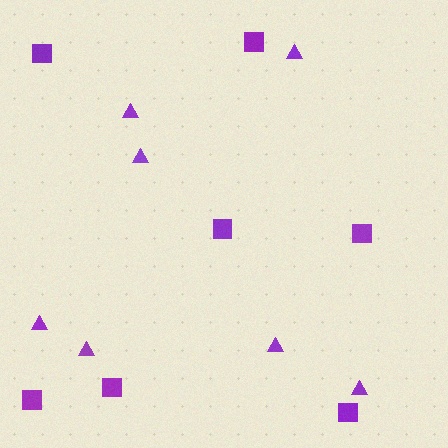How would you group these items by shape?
There are 2 groups: one group of triangles (7) and one group of squares (7).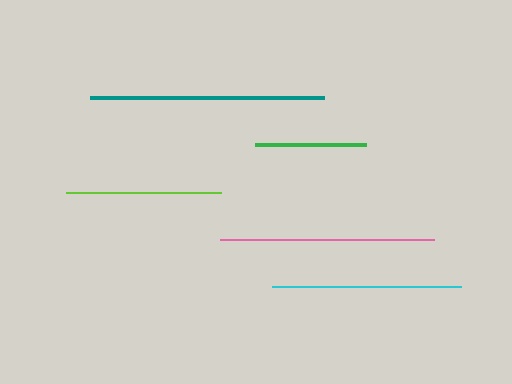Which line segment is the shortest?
The green line is the shortest at approximately 111 pixels.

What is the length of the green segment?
The green segment is approximately 111 pixels long.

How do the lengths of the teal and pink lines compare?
The teal and pink lines are approximately the same length.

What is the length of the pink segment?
The pink segment is approximately 213 pixels long.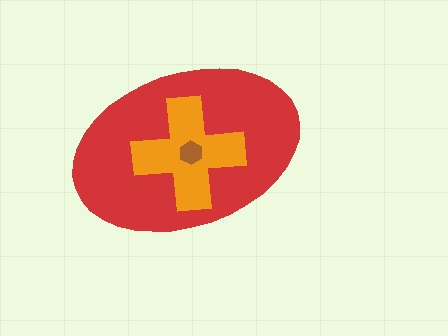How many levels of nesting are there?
3.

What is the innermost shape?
The brown hexagon.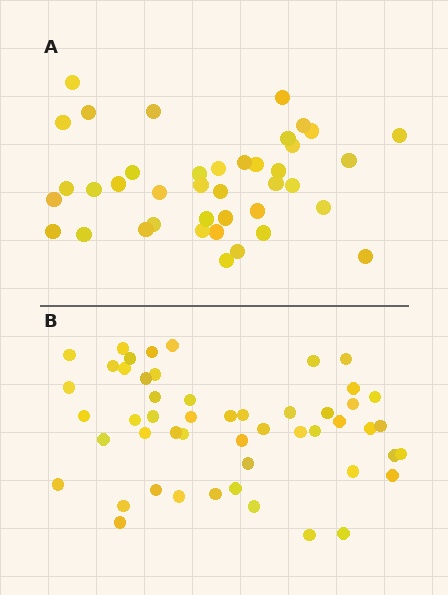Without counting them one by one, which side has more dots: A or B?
Region B (the bottom region) has more dots.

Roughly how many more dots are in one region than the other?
Region B has roughly 12 or so more dots than region A.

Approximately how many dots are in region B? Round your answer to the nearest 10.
About 50 dots. (The exact count is 51, which rounds to 50.)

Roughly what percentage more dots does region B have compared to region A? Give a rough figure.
About 30% more.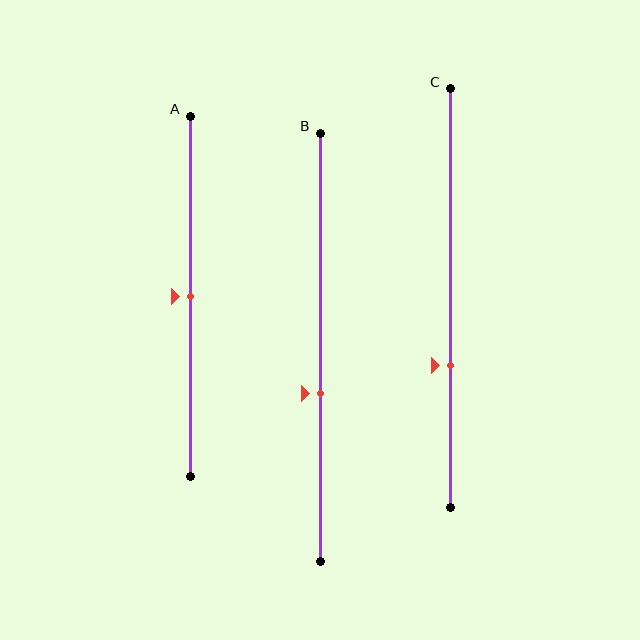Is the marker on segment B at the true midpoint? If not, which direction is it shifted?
No, the marker on segment B is shifted downward by about 11% of the segment length.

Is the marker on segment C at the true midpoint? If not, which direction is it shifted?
No, the marker on segment C is shifted downward by about 16% of the segment length.